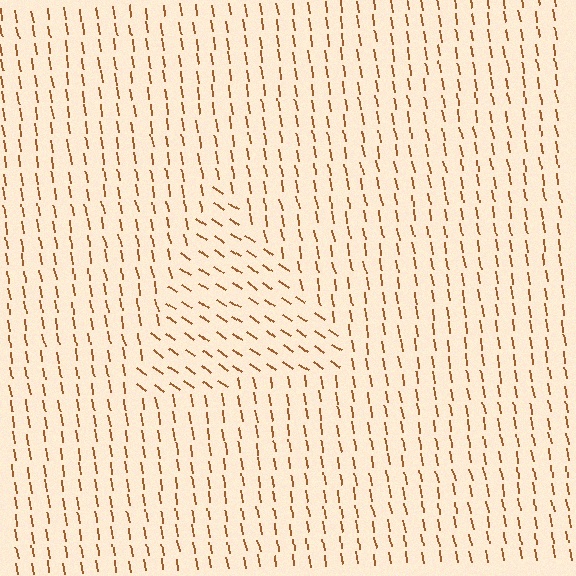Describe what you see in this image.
The image is filled with small brown line segments. A triangle region in the image has lines oriented differently from the surrounding lines, creating a visible texture boundary.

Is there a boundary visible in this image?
Yes, there is a texture boundary formed by a change in line orientation.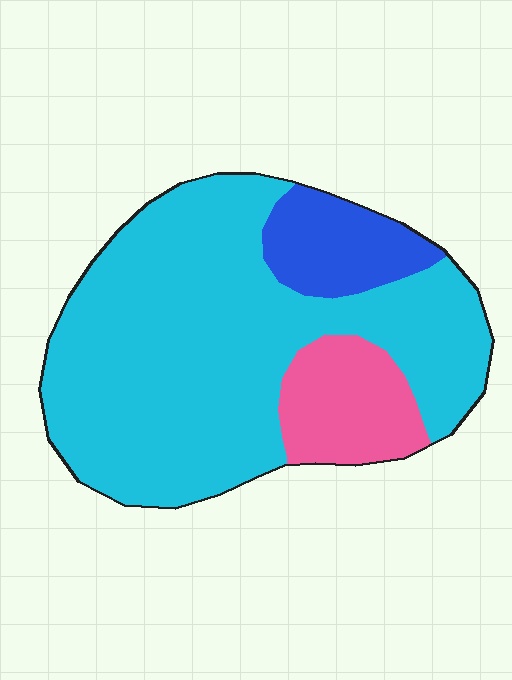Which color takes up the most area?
Cyan, at roughly 75%.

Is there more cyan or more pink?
Cyan.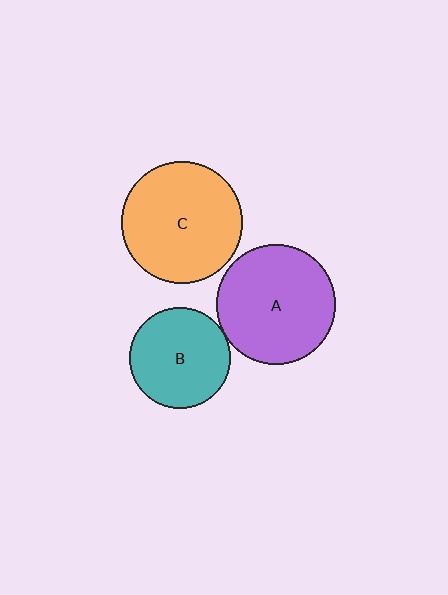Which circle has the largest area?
Circle C (orange).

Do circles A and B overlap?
Yes.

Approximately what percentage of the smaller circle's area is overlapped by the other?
Approximately 5%.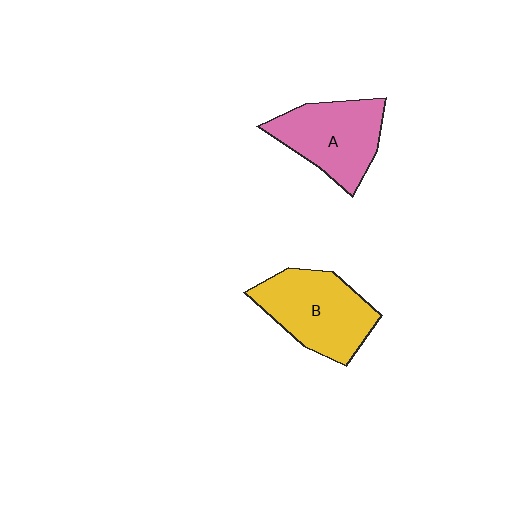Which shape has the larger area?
Shape B (yellow).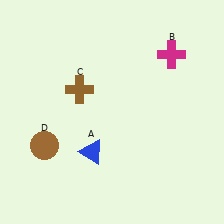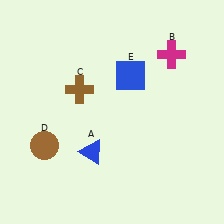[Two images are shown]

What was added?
A blue square (E) was added in Image 2.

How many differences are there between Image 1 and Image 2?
There is 1 difference between the two images.